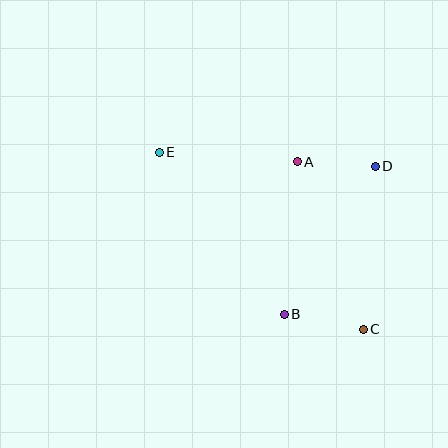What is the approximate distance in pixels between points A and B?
The distance between A and B is approximately 153 pixels.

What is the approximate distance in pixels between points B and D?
The distance between B and D is approximately 174 pixels.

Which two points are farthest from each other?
Points C and E are farthest from each other.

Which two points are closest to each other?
Points A and D are closest to each other.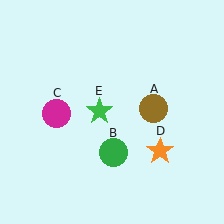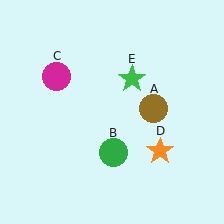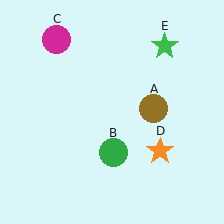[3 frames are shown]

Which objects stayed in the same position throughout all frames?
Brown circle (object A) and green circle (object B) and orange star (object D) remained stationary.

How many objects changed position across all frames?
2 objects changed position: magenta circle (object C), green star (object E).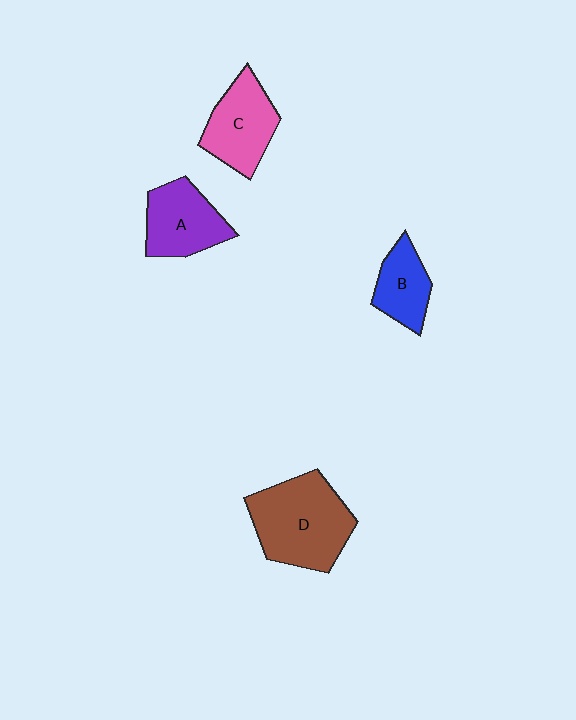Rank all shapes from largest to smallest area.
From largest to smallest: D (brown), C (pink), A (purple), B (blue).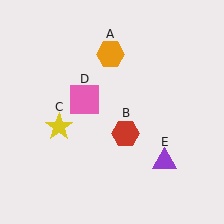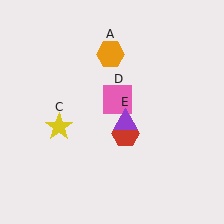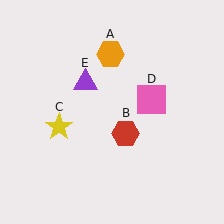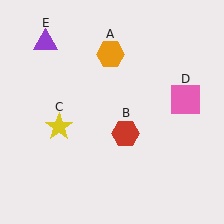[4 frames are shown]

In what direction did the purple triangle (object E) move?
The purple triangle (object E) moved up and to the left.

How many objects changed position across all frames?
2 objects changed position: pink square (object D), purple triangle (object E).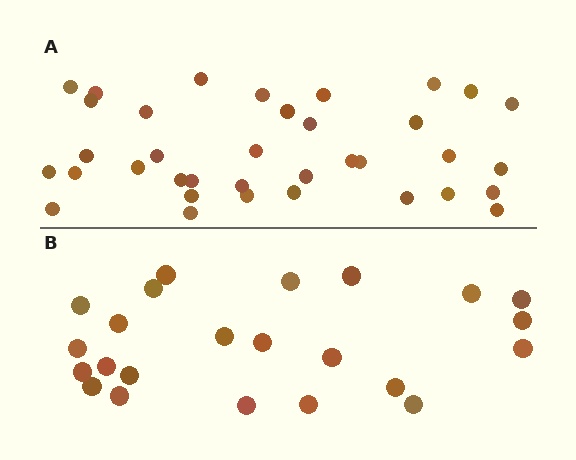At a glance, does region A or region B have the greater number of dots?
Region A (the top region) has more dots.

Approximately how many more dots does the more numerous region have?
Region A has approximately 15 more dots than region B.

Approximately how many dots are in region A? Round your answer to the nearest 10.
About 40 dots. (The exact count is 36, which rounds to 40.)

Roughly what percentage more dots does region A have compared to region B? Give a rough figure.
About 55% more.